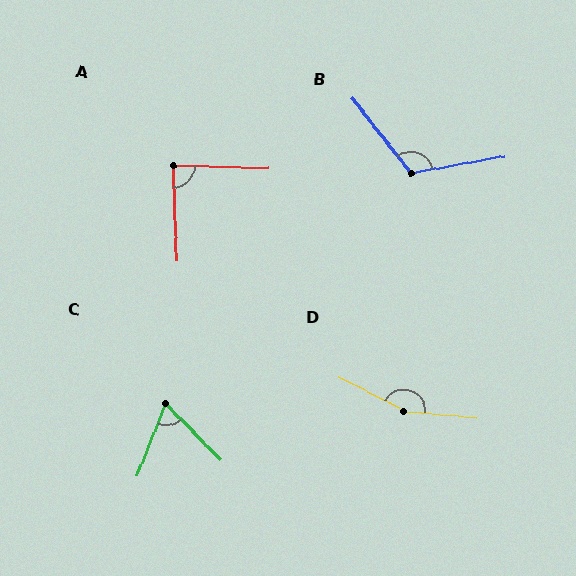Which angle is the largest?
D, at approximately 158 degrees.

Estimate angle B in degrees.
Approximately 118 degrees.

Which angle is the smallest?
C, at approximately 66 degrees.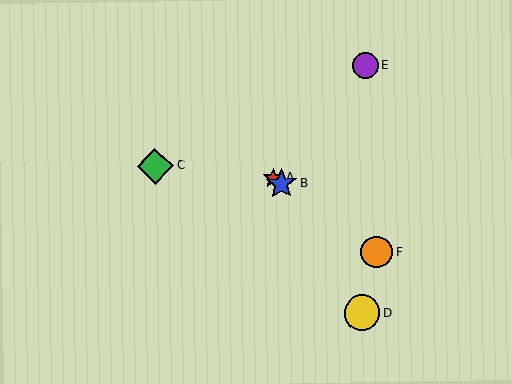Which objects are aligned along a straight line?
Objects A, B, F are aligned along a straight line.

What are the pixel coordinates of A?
Object A is at (273, 178).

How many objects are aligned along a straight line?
3 objects (A, B, F) are aligned along a straight line.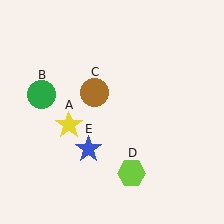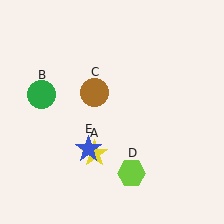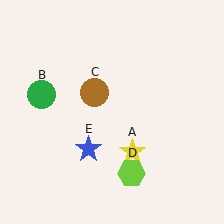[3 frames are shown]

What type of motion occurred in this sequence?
The yellow star (object A) rotated counterclockwise around the center of the scene.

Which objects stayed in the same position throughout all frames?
Green circle (object B) and brown circle (object C) and lime hexagon (object D) and blue star (object E) remained stationary.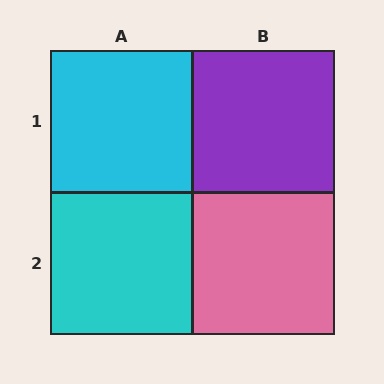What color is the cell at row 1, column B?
Purple.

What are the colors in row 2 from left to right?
Cyan, pink.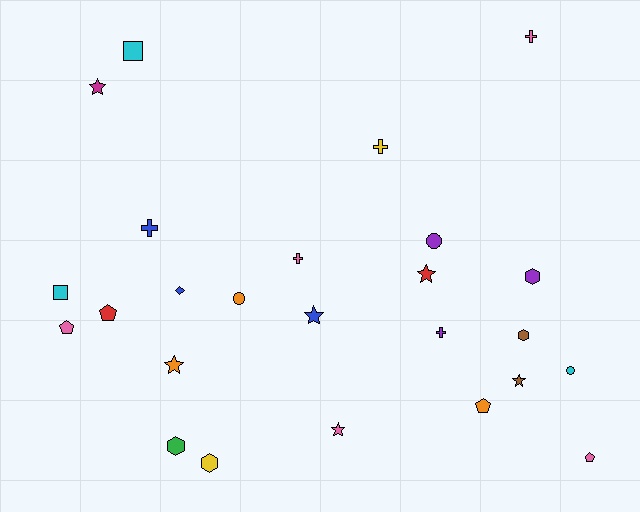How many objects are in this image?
There are 25 objects.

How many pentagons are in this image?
There are 4 pentagons.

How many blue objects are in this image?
There are 3 blue objects.